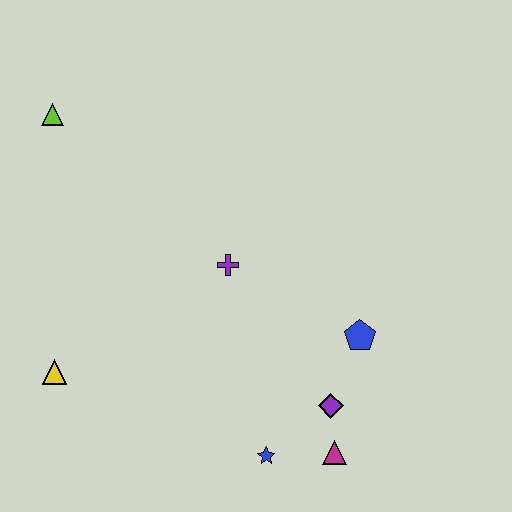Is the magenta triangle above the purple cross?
No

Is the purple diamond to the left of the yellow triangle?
No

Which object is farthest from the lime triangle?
The magenta triangle is farthest from the lime triangle.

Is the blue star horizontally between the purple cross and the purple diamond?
Yes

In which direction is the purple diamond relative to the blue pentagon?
The purple diamond is below the blue pentagon.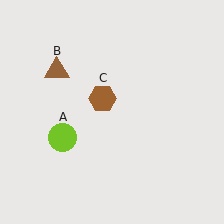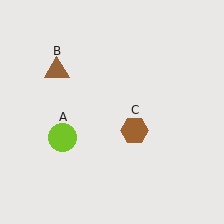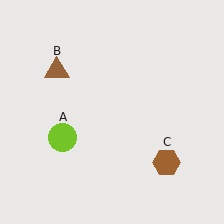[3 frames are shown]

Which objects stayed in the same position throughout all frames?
Lime circle (object A) and brown triangle (object B) remained stationary.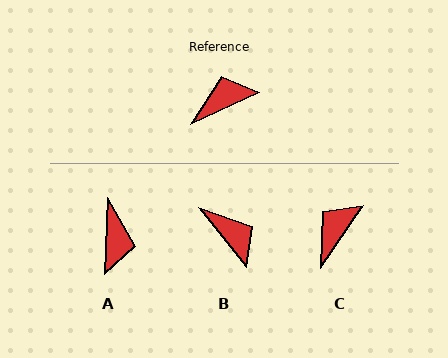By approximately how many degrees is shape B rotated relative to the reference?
Approximately 76 degrees clockwise.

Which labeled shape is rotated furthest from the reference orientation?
A, about 116 degrees away.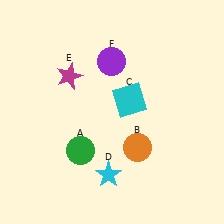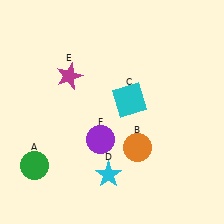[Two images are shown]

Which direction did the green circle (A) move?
The green circle (A) moved left.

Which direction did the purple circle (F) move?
The purple circle (F) moved down.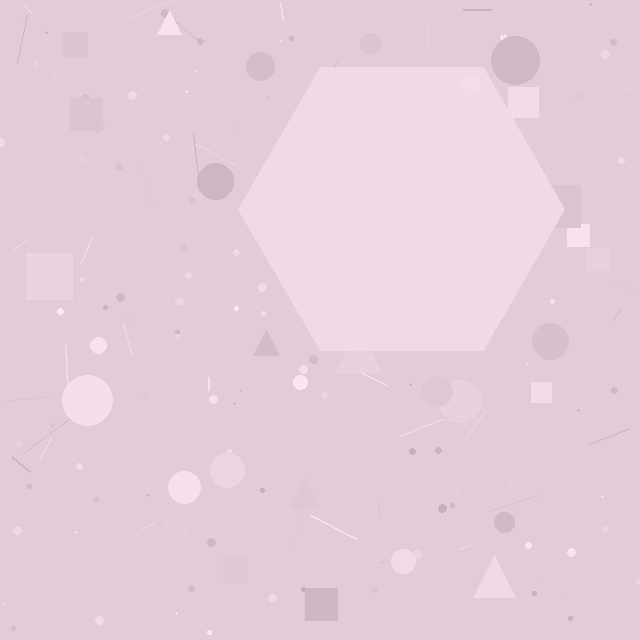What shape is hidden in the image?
A hexagon is hidden in the image.